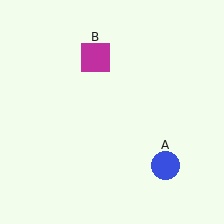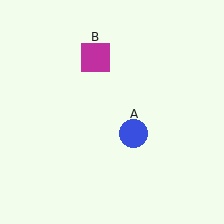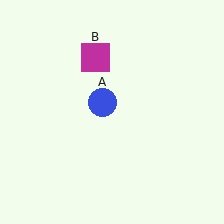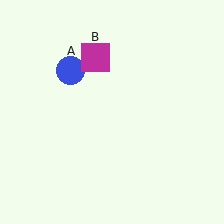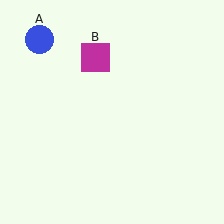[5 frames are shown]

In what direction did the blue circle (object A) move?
The blue circle (object A) moved up and to the left.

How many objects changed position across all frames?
1 object changed position: blue circle (object A).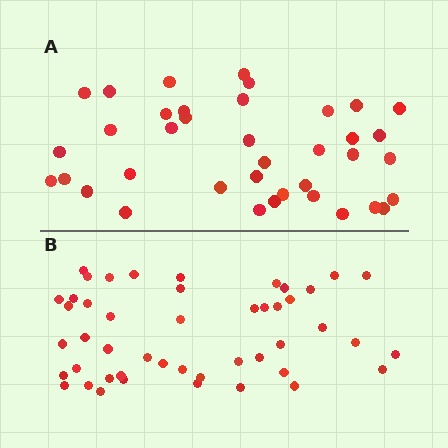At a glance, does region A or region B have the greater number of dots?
Region B (the bottom region) has more dots.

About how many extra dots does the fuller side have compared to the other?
Region B has roughly 8 or so more dots than region A.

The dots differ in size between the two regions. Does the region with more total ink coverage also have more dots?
No. Region A has more total ink coverage because its dots are larger, but region B actually contains more individual dots. Total area can be misleading — the number of items is what matters here.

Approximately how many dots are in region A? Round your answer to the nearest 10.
About 40 dots. (The exact count is 38, which rounds to 40.)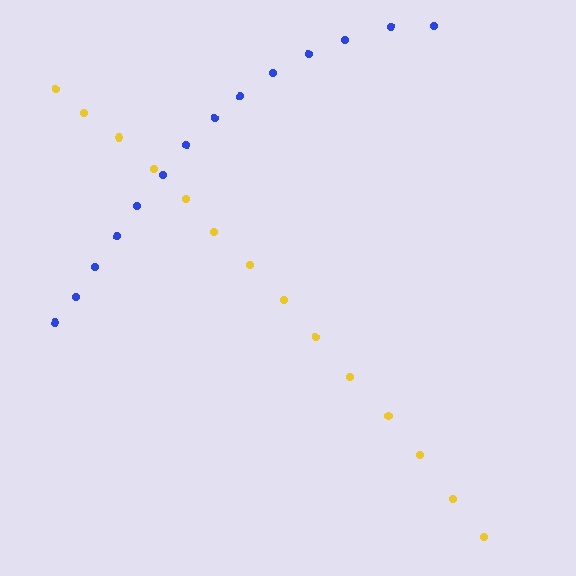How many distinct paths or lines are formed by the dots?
There are 2 distinct paths.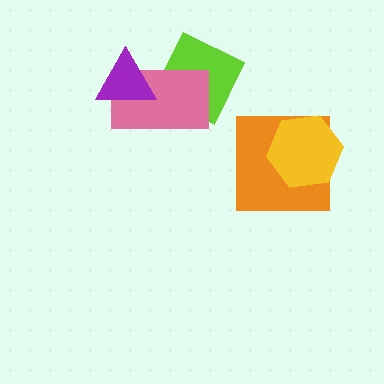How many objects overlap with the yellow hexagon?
1 object overlaps with the yellow hexagon.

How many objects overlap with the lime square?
1 object overlaps with the lime square.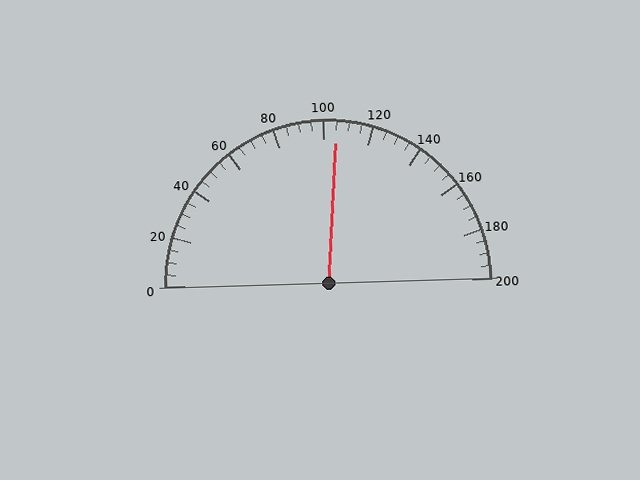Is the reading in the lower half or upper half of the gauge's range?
The reading is in the upper half of the range (0 to 200).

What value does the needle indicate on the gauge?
The needle indicates approximately 105.